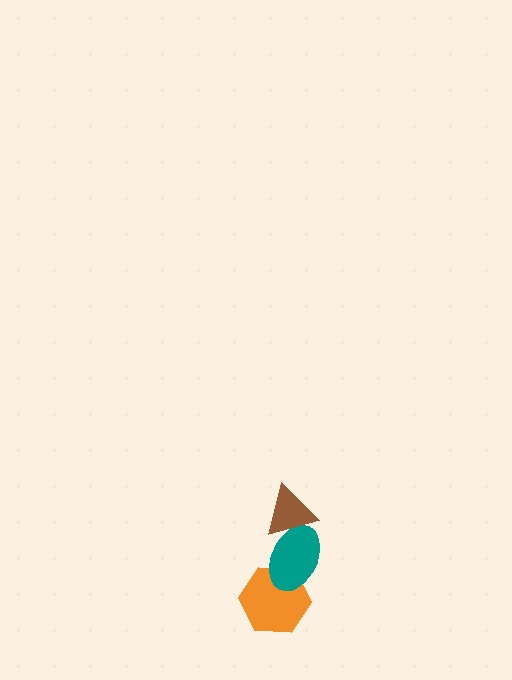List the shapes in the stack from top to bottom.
From top to bottom: the brown triangle, the teal ellipse, the orange hexagon.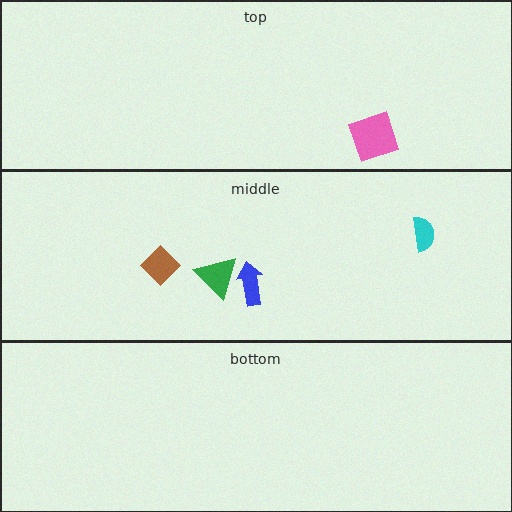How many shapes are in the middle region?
4.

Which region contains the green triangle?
The middle region.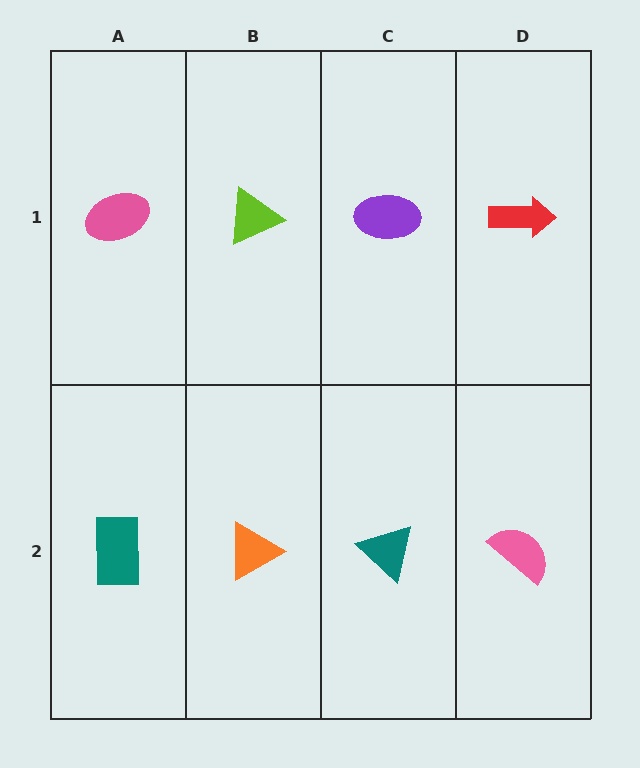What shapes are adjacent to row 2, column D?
A red arrow (row 1, column D), a teal triangle (row 2, column C).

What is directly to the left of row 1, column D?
A purple ellipse.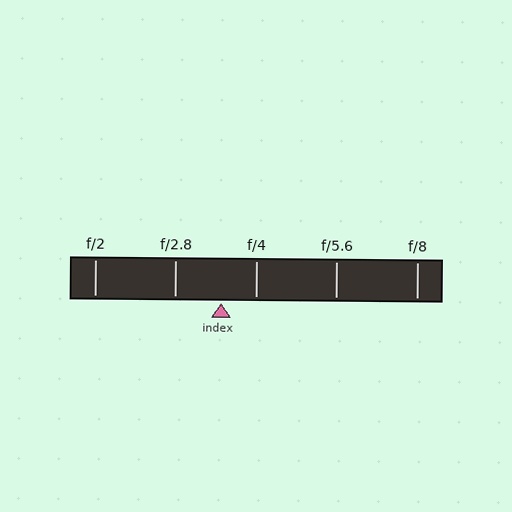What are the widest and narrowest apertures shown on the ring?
The widest aperture shown is f/2 and the narrowest is f/8.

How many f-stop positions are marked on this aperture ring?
There are 5 f-stop positions marked.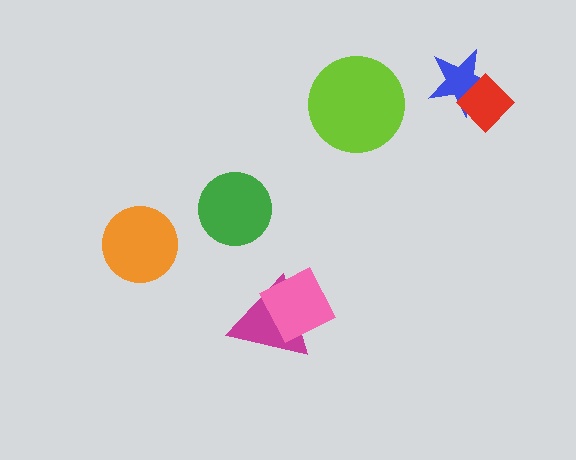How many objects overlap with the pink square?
1 object overlaps with the pink square.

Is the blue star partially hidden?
Yes, it is partially covered by another shape.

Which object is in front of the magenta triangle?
The pink square is in front of the magenta triangle.